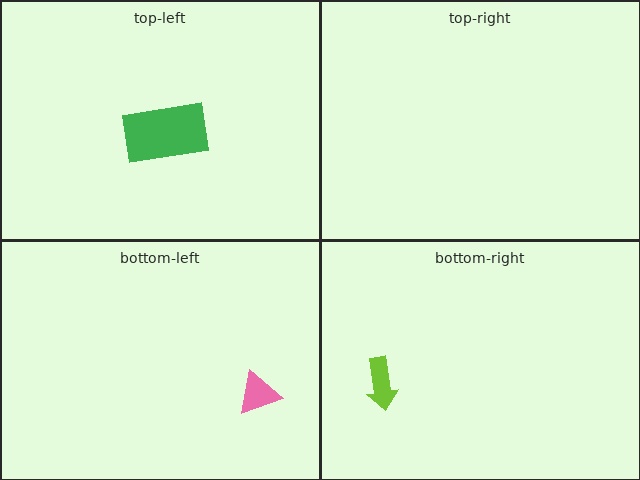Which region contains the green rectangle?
The top-left region.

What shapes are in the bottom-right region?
The lime arrow.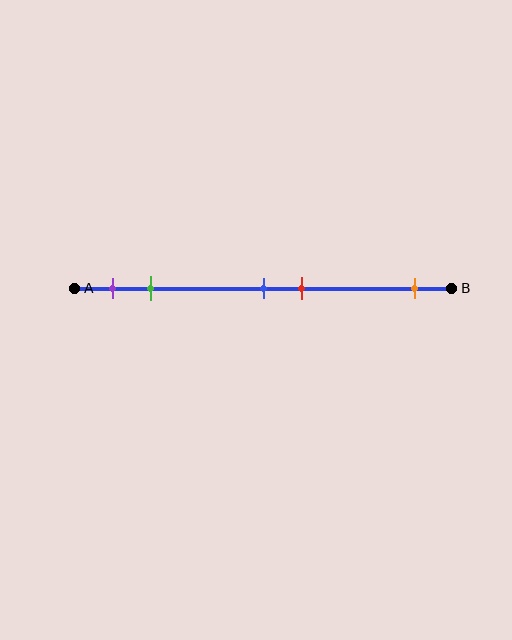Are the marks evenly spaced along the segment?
No, the marks are not evenly spaced.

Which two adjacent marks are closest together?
The blue and red marks are the closest adjacent pair.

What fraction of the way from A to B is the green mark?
The green mark is approximately 20% (0.2) of the way from A to B.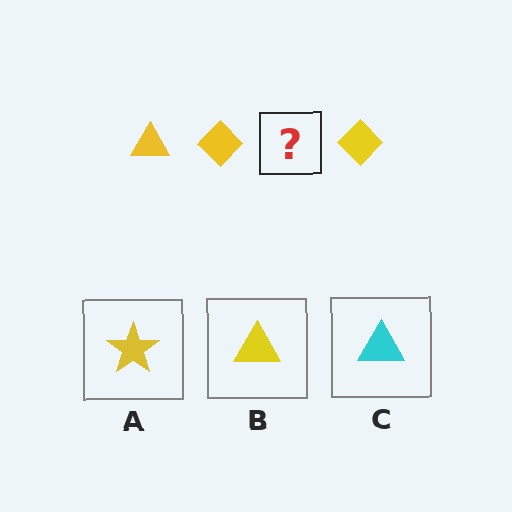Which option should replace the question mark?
Option B.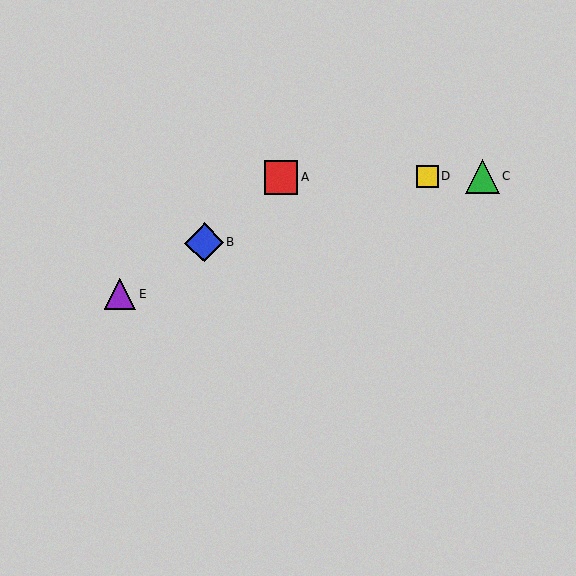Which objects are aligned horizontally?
Objects A, C, D are aligned horizontally.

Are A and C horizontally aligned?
Yes, both are at y≈178.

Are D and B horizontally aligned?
No, D is at y≈177 and B is at y≈243.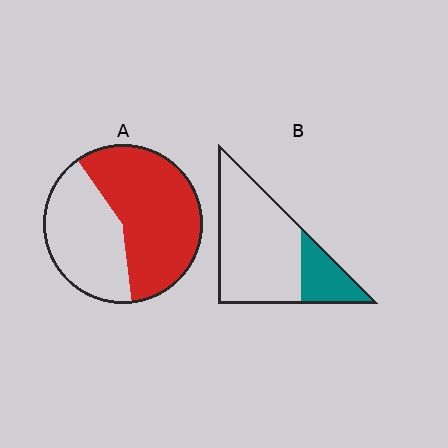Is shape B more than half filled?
No.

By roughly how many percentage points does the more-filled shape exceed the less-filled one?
By roughly 35 percentage points (A over B).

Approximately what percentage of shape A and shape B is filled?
A is approximately 60% and B is approximately 25%.